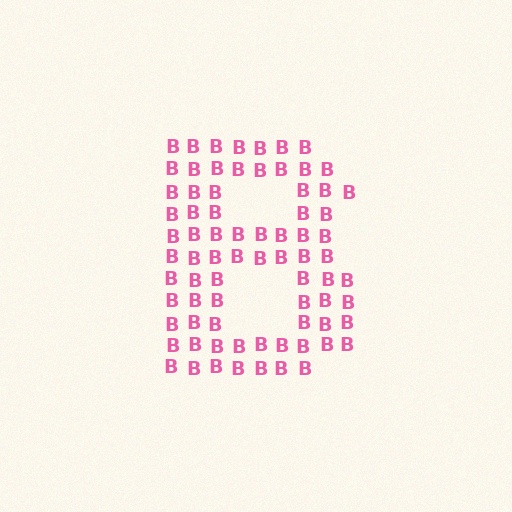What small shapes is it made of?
It is made of small letter B's.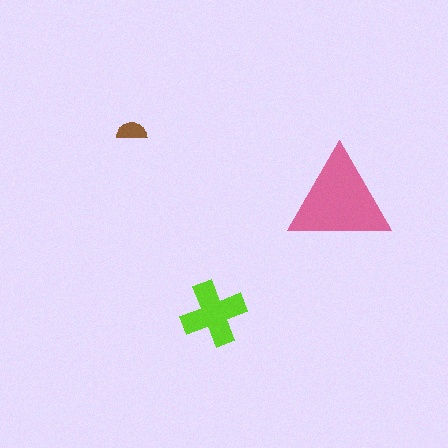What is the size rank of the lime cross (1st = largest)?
2nd.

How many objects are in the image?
There are 3 objects in the image.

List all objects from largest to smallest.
The pink triangle, the lime cross, the brown semicircle.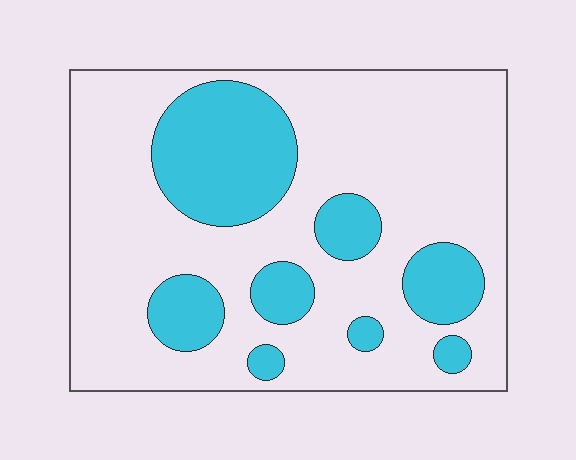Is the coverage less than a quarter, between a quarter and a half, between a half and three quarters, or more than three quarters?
Between a quarter and a half.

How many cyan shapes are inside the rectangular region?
8.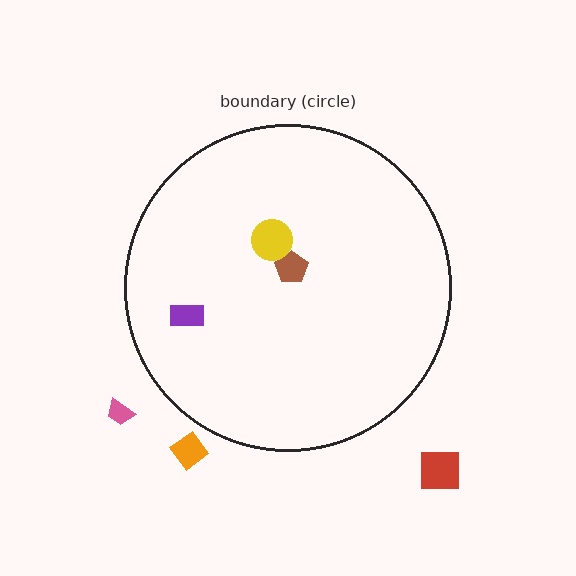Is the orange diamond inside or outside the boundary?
Outside.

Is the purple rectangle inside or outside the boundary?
Inside.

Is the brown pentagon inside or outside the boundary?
Inside.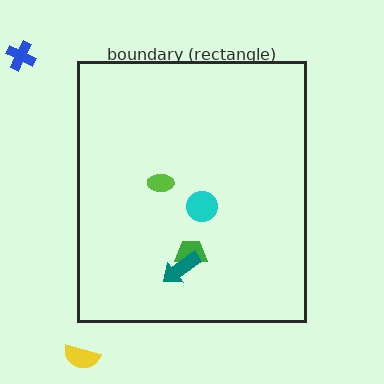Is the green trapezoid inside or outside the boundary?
Inside.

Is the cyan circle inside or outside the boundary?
Inside.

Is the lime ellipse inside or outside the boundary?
Inside.